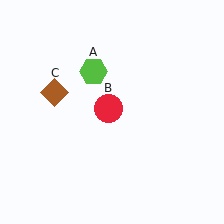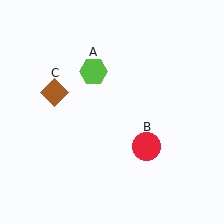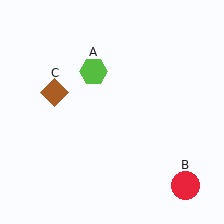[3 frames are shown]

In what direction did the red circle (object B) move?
The red circle (object B) moved down and to the right.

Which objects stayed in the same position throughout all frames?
Lime hexagon (object A) and brown diamond (object C) remained stationary.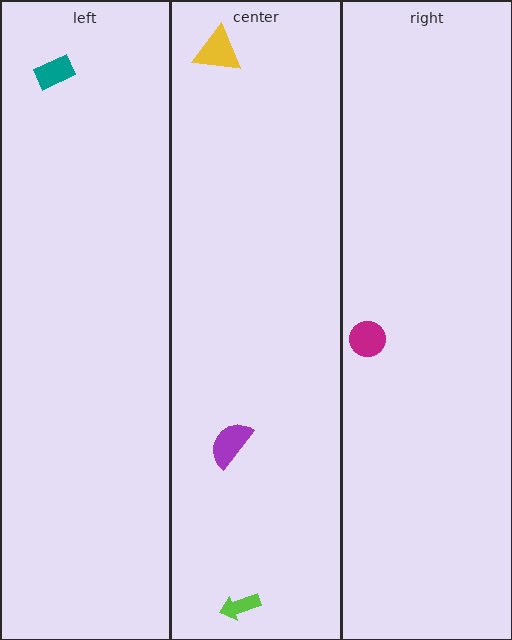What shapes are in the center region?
The lime arrow, the purple semicircle, the yellow triangle.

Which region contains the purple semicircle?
The center region.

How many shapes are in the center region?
3.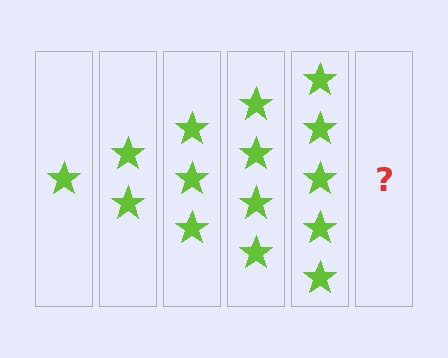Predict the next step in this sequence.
The next step is 6 stars.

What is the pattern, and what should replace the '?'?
The pattern is that each step adds one more star. The '?' should be 6 stars.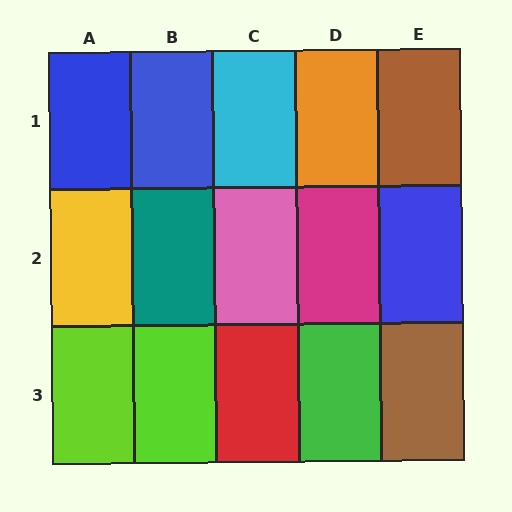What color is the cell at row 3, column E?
Brown.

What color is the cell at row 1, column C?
Cyan.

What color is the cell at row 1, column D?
Orange.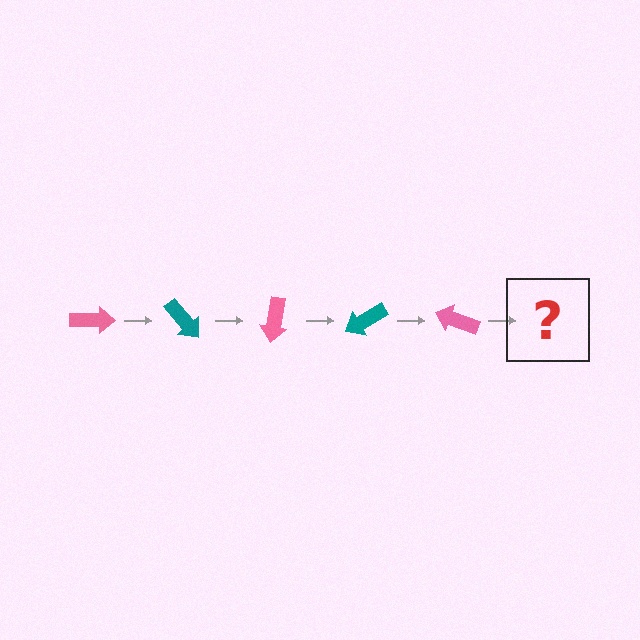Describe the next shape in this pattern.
It should be a teal arrow, rotated 250 degrees from the start.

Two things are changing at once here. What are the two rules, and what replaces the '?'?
The two rules are that it rotates 50 degrees each step and the color cycles through pink and teal. The '?' should be a teal arrow, rotated 250 degrees from the start.